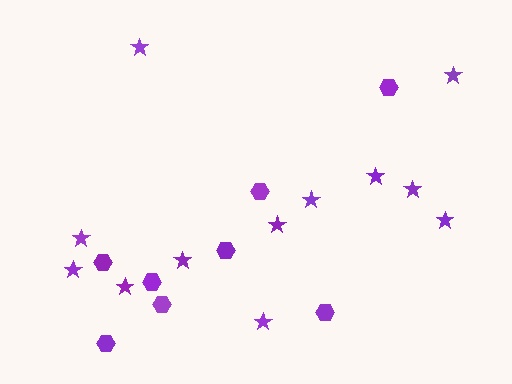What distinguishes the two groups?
There are 2 groups: one group of stars (12) and one group of hexagons (8).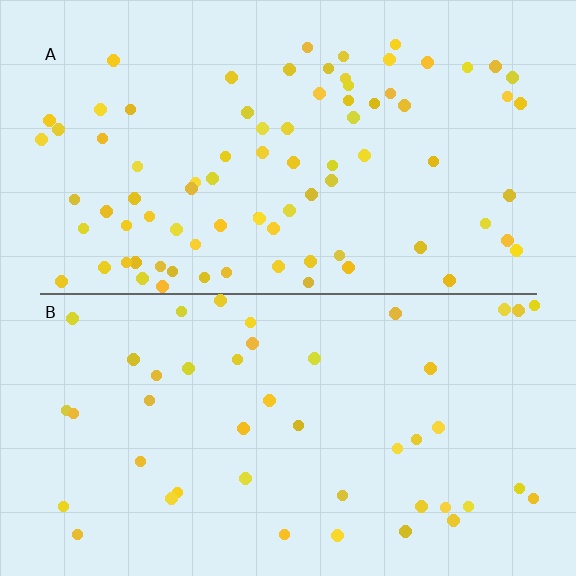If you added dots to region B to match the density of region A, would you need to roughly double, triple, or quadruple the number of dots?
Approximately double.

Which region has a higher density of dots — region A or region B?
A (the top).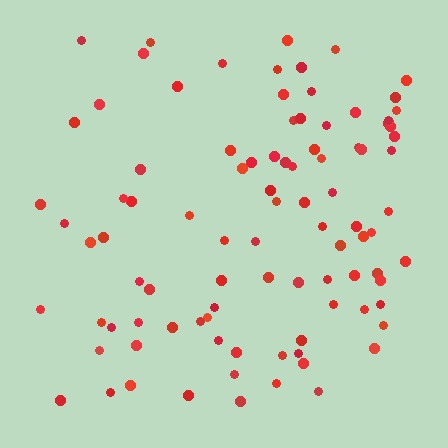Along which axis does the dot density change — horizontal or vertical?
Horizontal.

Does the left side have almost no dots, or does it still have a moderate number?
Still a moderate number, just noticeably fewer than the right.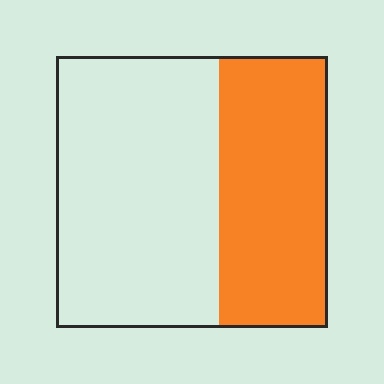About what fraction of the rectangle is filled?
About two fifths (2/5).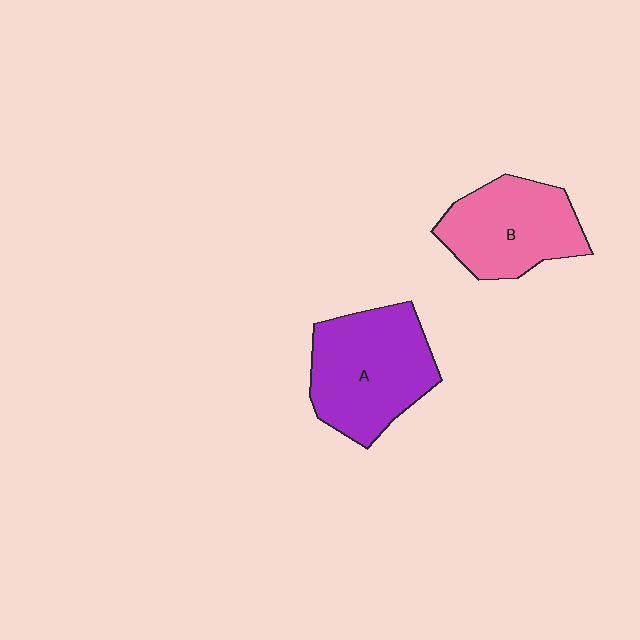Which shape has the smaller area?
Shape B (pink).